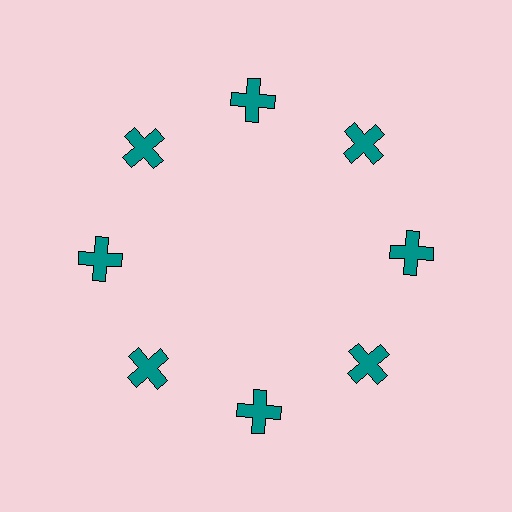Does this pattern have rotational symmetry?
Yes, this pattern has 8-fold rotational symmetry. It looks the same after rotating 45 degrees around the center.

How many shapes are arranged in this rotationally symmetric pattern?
There are 8 shapes, arranged in 8 groups of 1.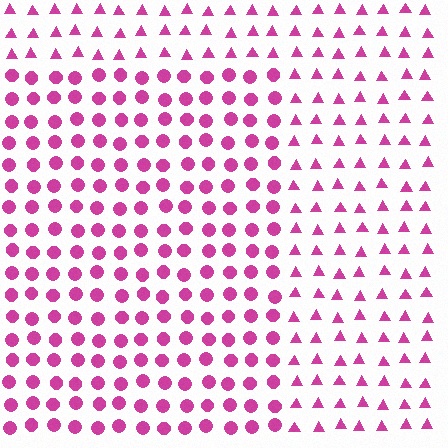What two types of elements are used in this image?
The image uses circles inside the rectangle region and triangles outside it.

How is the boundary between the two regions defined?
The boundary is defined by a change in element shape: circles inside vs. triangles outside. All elements share the same color and spacing.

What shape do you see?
I see a rectangle.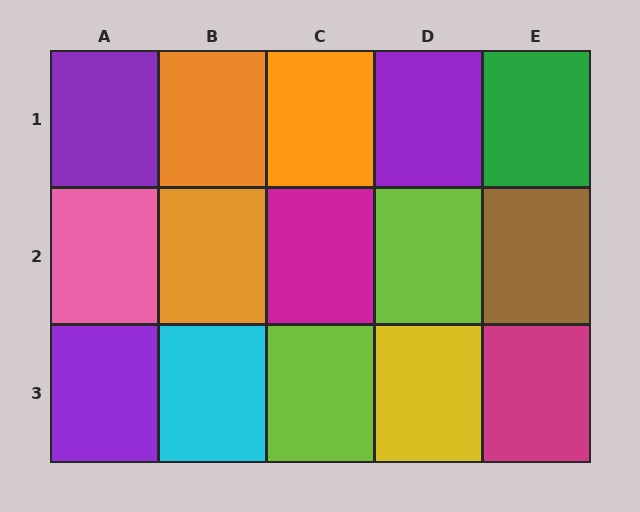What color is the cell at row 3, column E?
Magenta.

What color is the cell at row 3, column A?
Purple.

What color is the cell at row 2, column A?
Pink.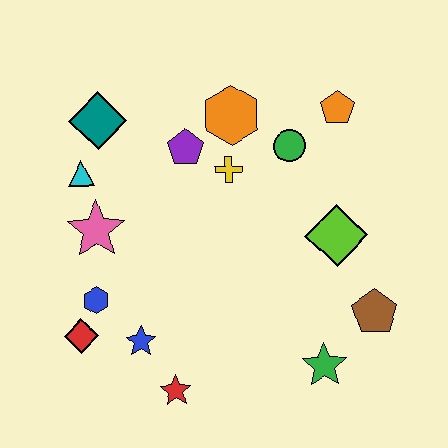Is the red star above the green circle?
No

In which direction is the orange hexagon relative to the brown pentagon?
The orange hexagon is above the brown pentagon.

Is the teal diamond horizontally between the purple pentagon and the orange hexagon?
No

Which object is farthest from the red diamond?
The orange pentagon is farthest from the red diamond.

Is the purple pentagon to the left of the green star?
Yes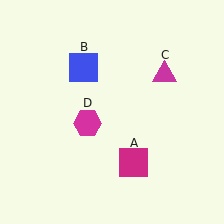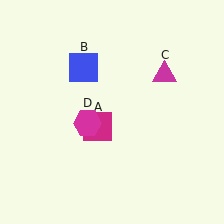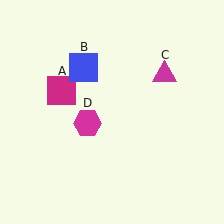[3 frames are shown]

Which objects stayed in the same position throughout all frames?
Blue square (object B) and magenta triangle (object C) and magenta hexagon (object D) remained stationary.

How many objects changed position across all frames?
1 object changed position: magenta square (object A).